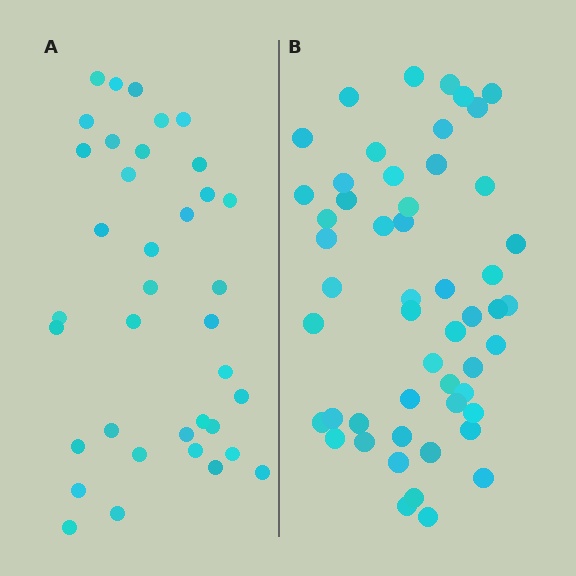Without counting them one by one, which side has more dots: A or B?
Region B (the right region) has more dots.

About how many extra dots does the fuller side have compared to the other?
Region B has approximately 15 more dots than region A.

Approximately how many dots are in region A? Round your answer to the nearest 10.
About 40 dots. (The exact count is 37, which rounds to 40.)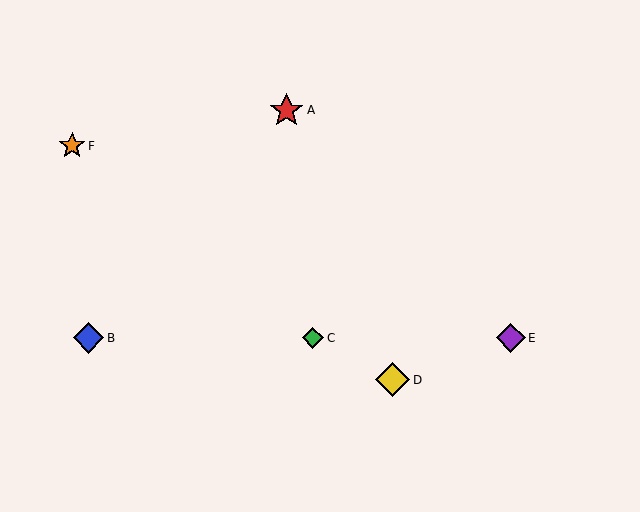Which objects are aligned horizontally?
Objects B, C, E are aligned horizontally.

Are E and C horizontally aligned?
Yes, both are at y≈338.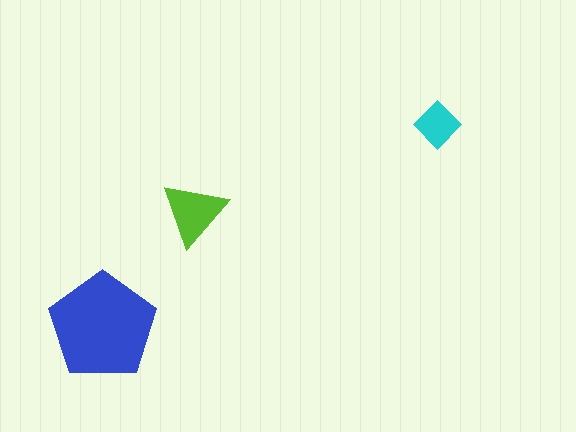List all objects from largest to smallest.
The blue pentagon, the lime triangle, the cyan diamond.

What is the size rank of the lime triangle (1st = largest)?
2nd.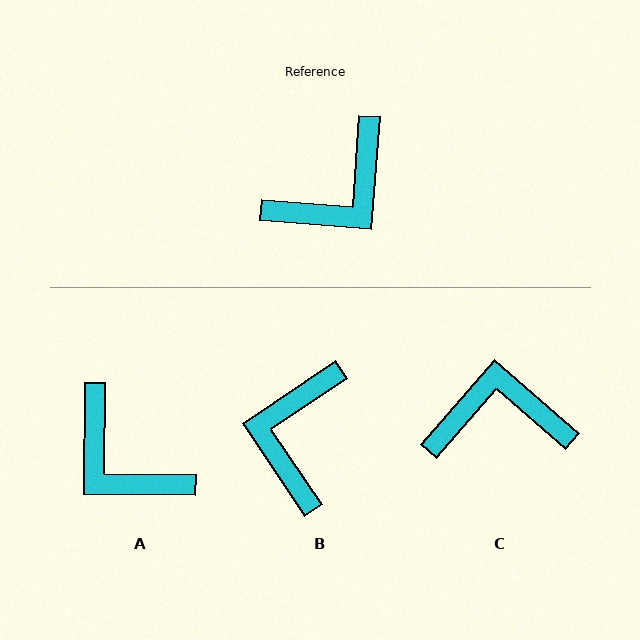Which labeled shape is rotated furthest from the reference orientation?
C, about 143 degrees away.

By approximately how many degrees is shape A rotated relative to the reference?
Approximately 86 degrees clockwise.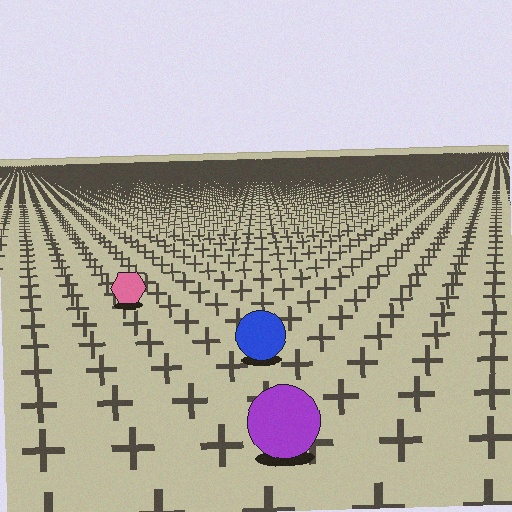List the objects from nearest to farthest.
From nearest to farthest: the purple circle, the blue circle, the pink hexagon.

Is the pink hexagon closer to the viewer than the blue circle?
No. The blue circle is closer — you can tell from the texture gradient: the ground texture is coarser near it.